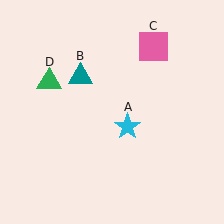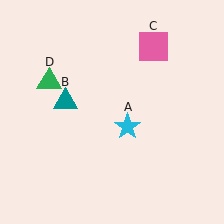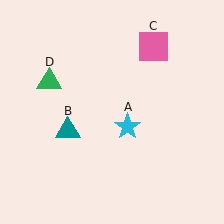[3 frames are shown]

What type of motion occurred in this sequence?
The teal triangle (object B) rotated counterclockwise around the center of the scene.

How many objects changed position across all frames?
1 object changed position: teal triangle (object B).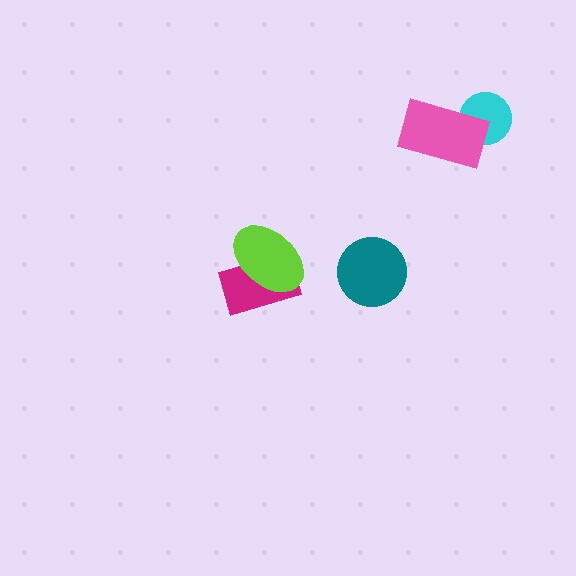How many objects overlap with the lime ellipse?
1 object overlaps with the lime ellipse.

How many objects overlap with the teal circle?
0 objects overlap with the teal circle.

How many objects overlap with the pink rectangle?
1 object overlaps with the pink rectangle.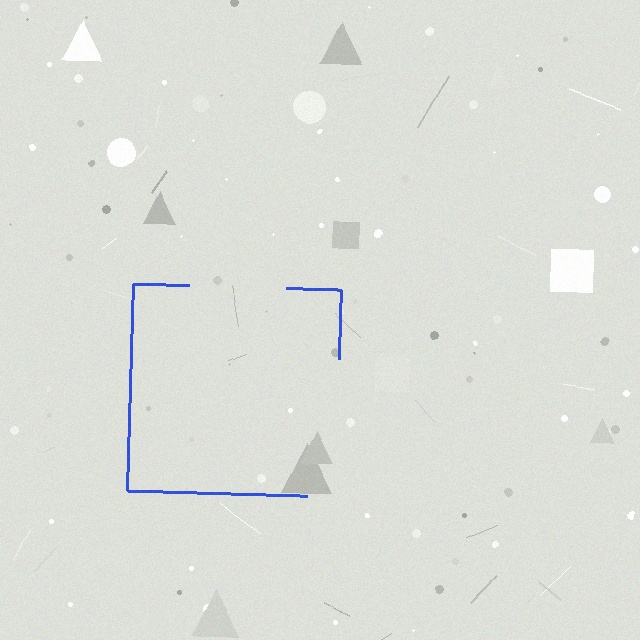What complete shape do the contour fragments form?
The contour fragments form a square.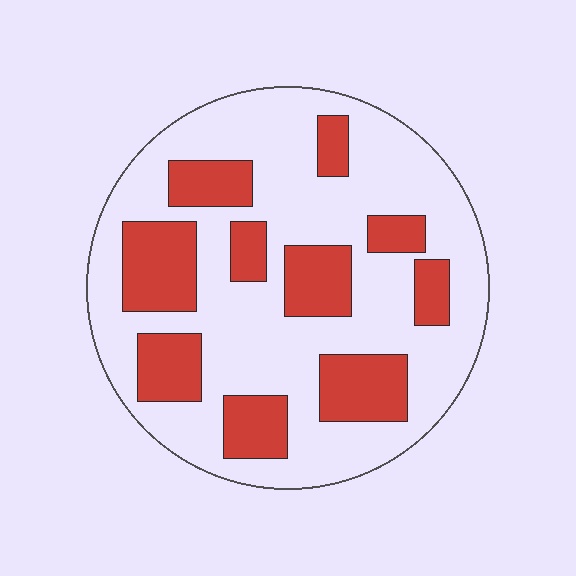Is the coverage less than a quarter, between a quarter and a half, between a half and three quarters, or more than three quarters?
Between a quarter and a half.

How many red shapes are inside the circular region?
10.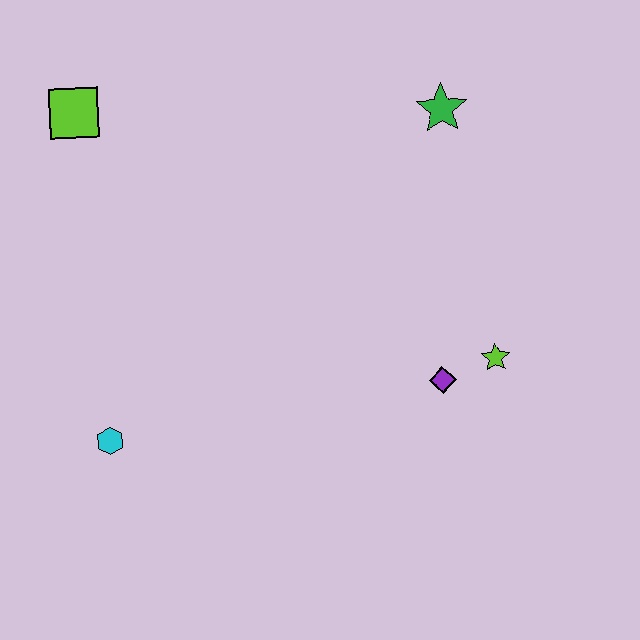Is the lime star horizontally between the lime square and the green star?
No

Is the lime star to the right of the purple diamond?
Yes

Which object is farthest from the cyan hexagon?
The green star is farthest from the cyan hexagon.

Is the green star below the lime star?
No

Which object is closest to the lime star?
The purple diamond is closest to the lime star.